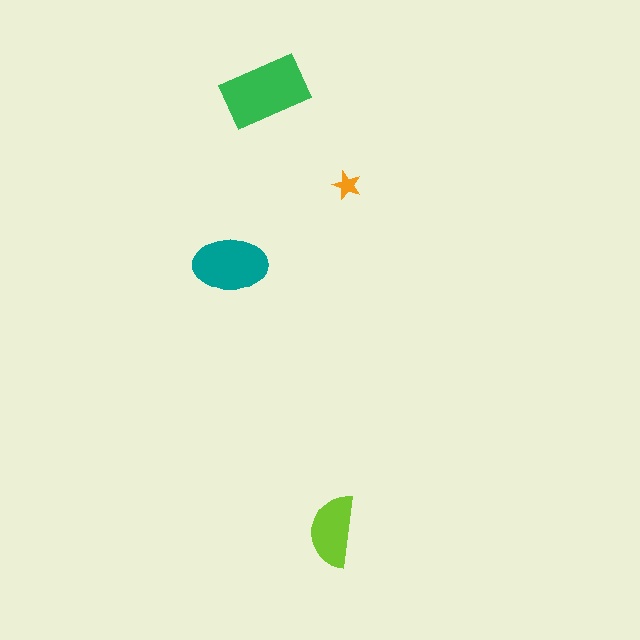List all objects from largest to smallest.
The green rectangle, the teal ellipse, the lime semicircle, the orange star.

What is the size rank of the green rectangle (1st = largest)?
1st.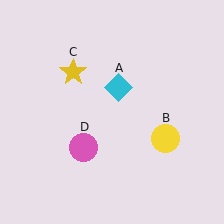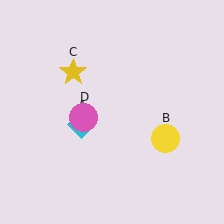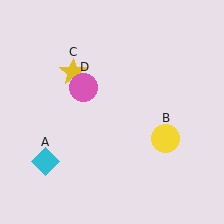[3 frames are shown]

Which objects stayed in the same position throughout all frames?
Yellow circle (object B) and yellow star (object C) remained stationary.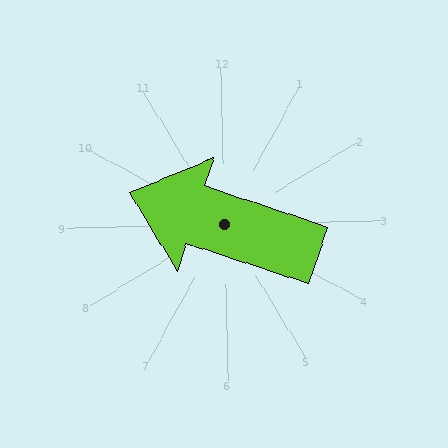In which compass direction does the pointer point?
West.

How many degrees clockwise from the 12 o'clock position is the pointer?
Approximately 289 degrees.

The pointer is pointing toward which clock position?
Roughly 10 o'clock.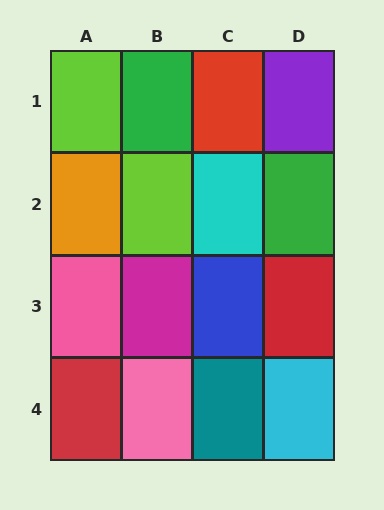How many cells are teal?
1 cell is teal.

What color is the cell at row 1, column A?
Lime.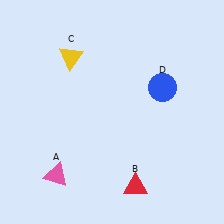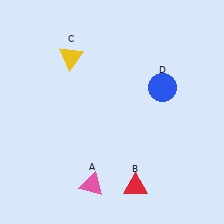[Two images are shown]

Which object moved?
The pink triangle (A) moved right.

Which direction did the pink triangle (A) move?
The pink triangle (A) moved right.